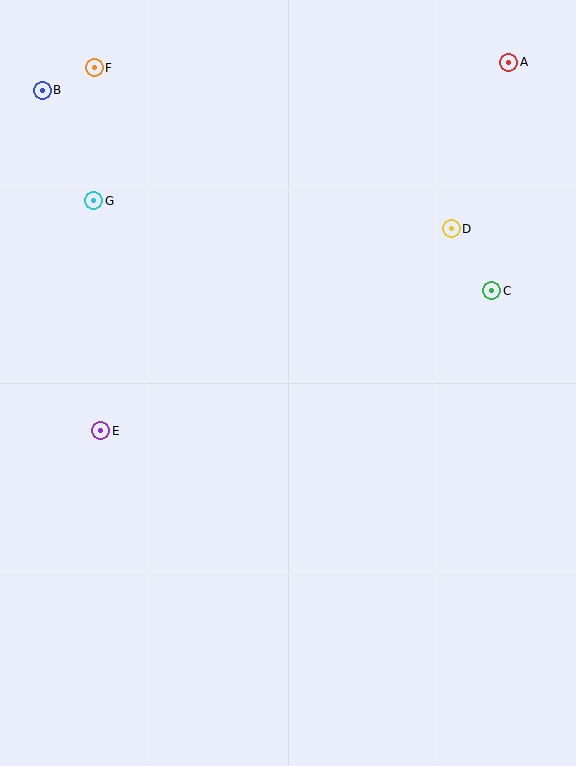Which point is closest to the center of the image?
Point E at (101, 431) is closest to the center.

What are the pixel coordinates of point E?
Point E is at (101, 431).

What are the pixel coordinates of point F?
Point F is at (94, 68).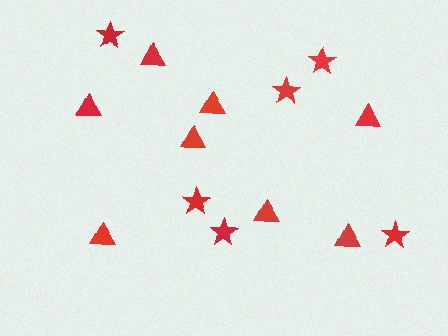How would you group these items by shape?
There are 2 groups: one group of triangles (8) and one group of stars (6).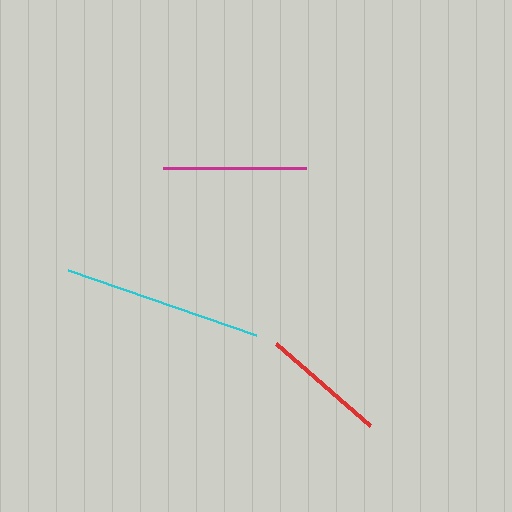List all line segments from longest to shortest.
From longest to shortest: cyan, magenta, red.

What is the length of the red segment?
The red segment is approximately 124 pixels long.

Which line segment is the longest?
The cyan line is the longest at approximately 199 pixels.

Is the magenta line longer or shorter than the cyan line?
The cyan line is longer than the magenta line.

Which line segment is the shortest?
The red line is the shortest at approximately 124 pixels.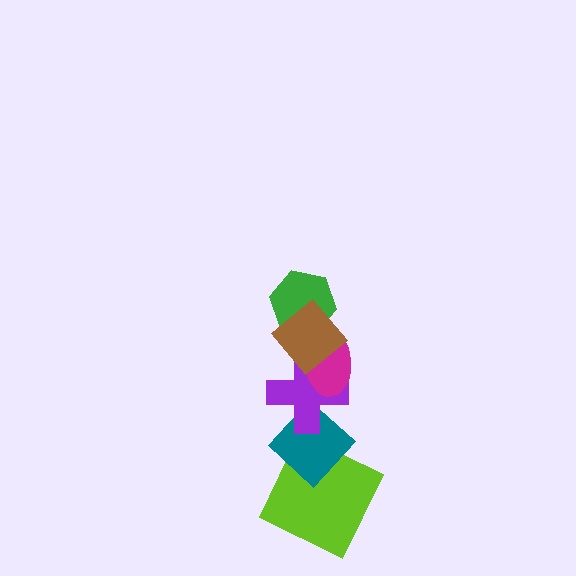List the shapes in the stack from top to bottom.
From top to bottom: the brown diamond, the green hexagon, the magenta ellipse, the purple cross, the teal diamond, the lime square.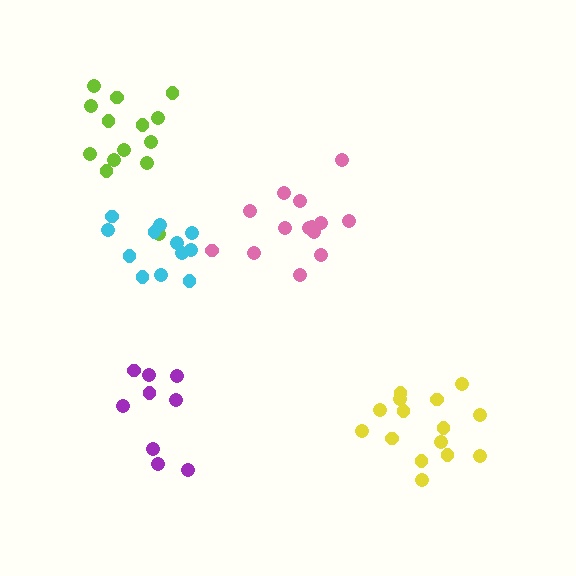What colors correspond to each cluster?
The clusters are colored: yellow, purple, pink, lime, cyan.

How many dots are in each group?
Group 1: 15 dots, Group 2: 9 dots, Group 3: 14 dots, Group 4: 14 dots, Group 5: 12 dots (64 total).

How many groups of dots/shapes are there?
There are 5 groups.